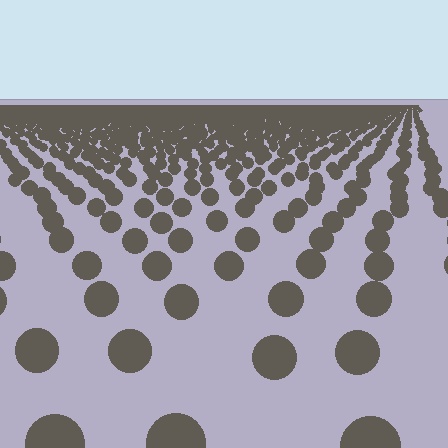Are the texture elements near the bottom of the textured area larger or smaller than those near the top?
Larger. Near the bottom, elements are closer to the viewer and appear at a bigger on-screen size.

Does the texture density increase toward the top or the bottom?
Density increases toward the top.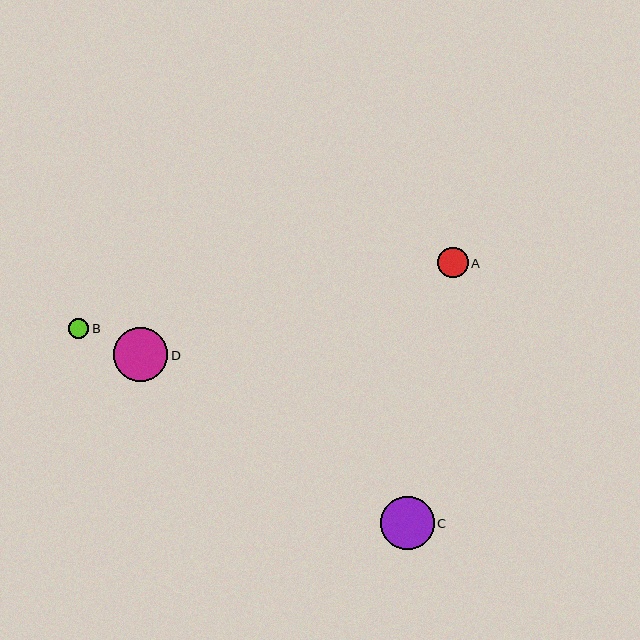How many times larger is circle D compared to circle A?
Circle D is approximately 1.8 times the size of circle A.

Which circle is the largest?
Circle D is the largest with a size of approximately 54 pixels.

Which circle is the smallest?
Circle B is the smallest with a size of approximately 20 pixels.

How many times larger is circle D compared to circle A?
Circle D is approximately 1.8 times the size of circle A.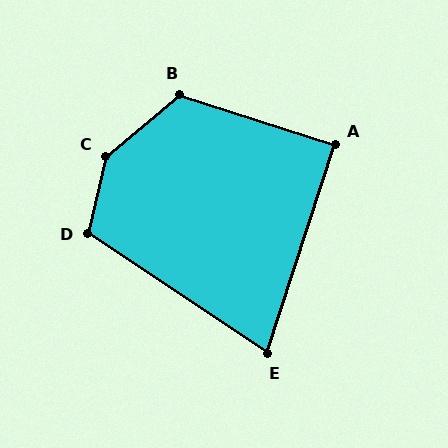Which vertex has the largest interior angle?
C, at approximately 143 degrees.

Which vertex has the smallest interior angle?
E, at approximately 74 degrees.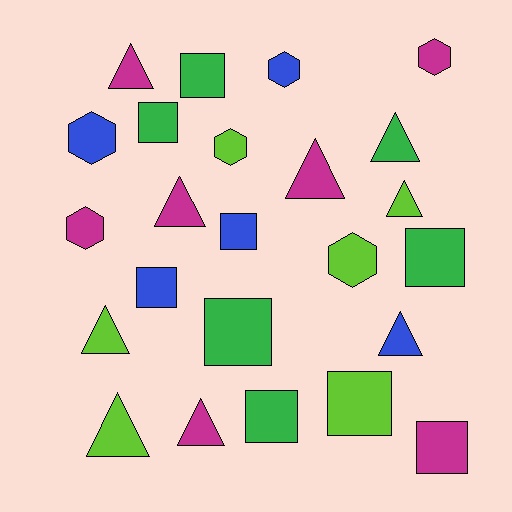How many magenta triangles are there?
There are 4 magenta triangles.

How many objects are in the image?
There are 24 objects.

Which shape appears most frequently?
Triangle, with 9 objects.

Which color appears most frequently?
Magenta, with 7 objects.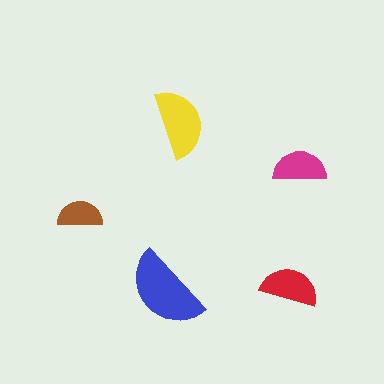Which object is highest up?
The yellow semicircle is topmost.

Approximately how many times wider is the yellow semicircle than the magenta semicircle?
About 1.5 times wider.